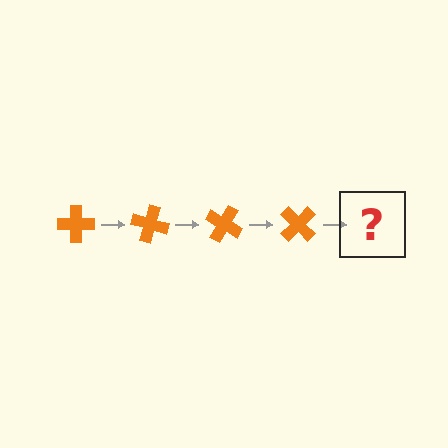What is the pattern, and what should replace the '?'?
The pattern is that the cross rotates 15 degrees each step. The '?' should be an orange cross rotated 60 degrees.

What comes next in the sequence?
The next element should be an orange cross rotated 60 degrees.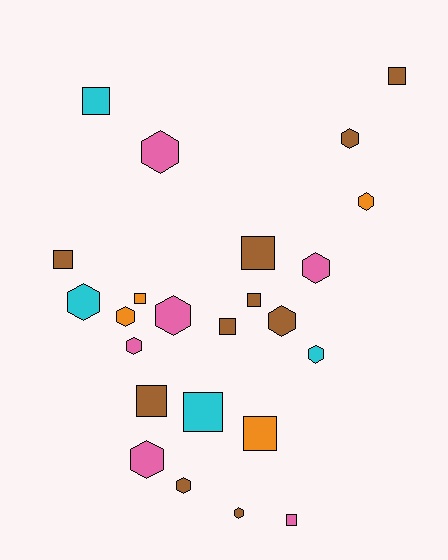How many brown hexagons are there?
There are 4 brown hexagons.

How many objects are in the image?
There are 24 objects.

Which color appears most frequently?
Brown, with 10 objects.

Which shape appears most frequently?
Hexagon, with 13 objects.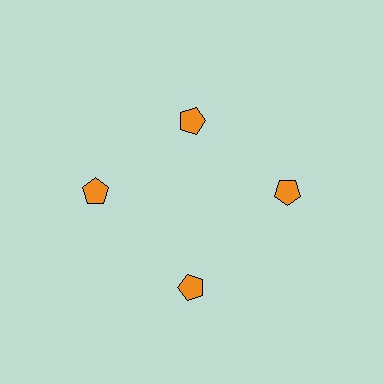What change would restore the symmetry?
The symmetry would be restored by moving it outward, back onto the ring so that all 4 pentagons sit at equal angles and equal distance from the center.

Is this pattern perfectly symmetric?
No. The 4 orange pentagons are arranged in a ring, but one element near the 12 o'clock position is pulled inward toward the center, breaking the 4-fold rotational symmetry.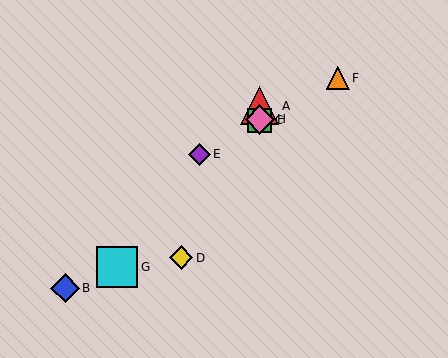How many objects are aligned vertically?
3 objects (A, C, H) are aligned vertically.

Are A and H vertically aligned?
Yes, both are at x≈260.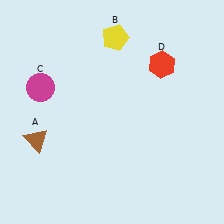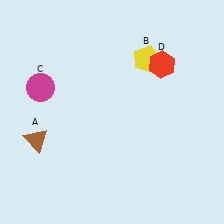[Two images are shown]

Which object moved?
The yellow pentagon (B) moved right.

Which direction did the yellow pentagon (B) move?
The yellow pentagon (B) moved right.